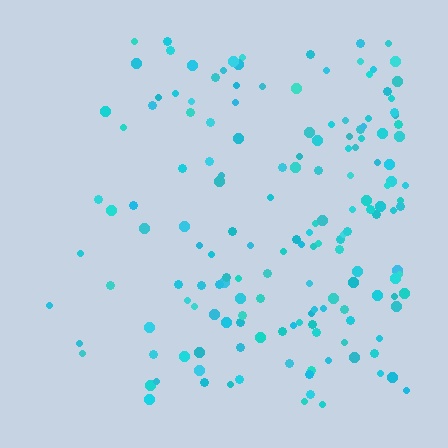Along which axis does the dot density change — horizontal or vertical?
Horizontal.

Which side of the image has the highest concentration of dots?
The right.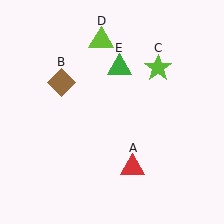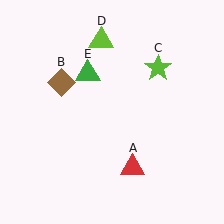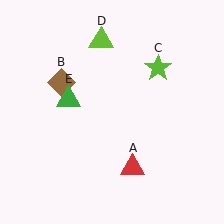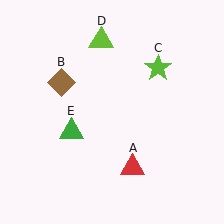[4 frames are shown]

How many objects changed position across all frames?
1 object changed position: green triangle (object E).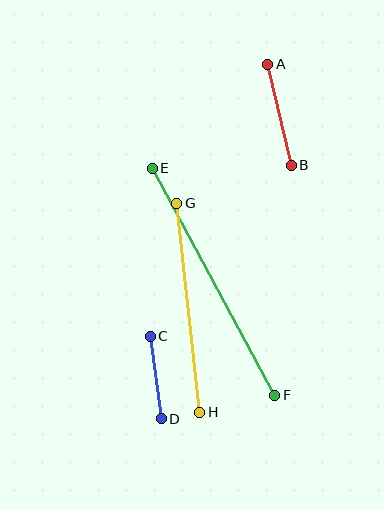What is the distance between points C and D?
The distance is approximately 83 pixels.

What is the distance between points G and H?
The distance is approximately 210 pixels.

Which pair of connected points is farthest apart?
Points E and F are farthest apart.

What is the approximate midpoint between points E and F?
The midpoint is at approximately (214, 282) pixels.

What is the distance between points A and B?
The distance is approximately 104 pixels.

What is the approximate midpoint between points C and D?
The midpoint is at approximately (156, 378) pixels.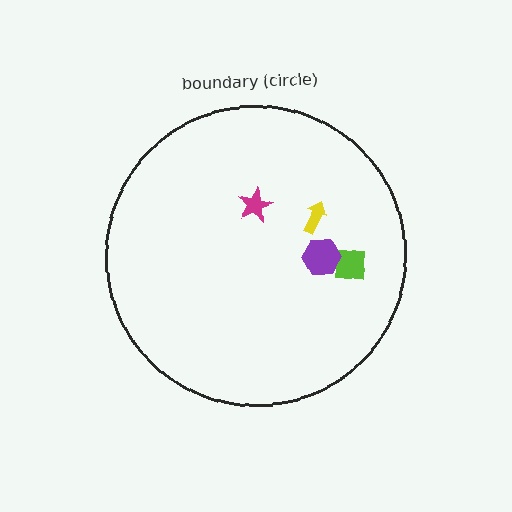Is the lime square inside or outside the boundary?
Inside.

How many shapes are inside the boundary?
4 inside, 0 outside.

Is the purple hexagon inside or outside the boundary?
Inside.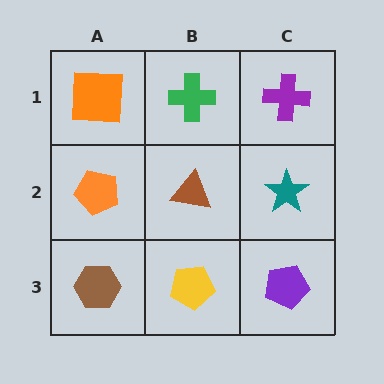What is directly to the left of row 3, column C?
A yellow pentagon.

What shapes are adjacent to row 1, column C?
A teal star (row 2, column C), a green cross (row 1, column B).